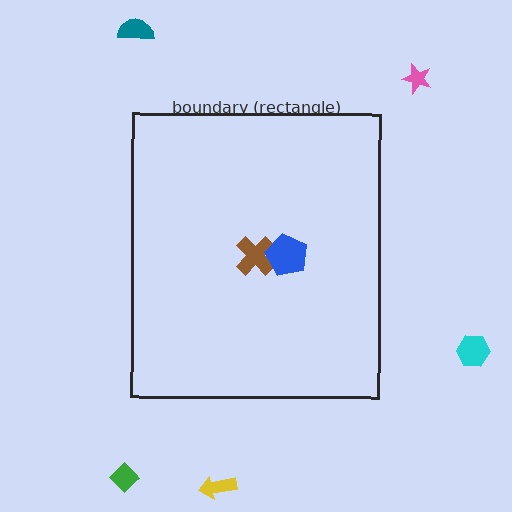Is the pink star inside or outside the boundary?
Outside.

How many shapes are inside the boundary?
2 inside, 5 outside.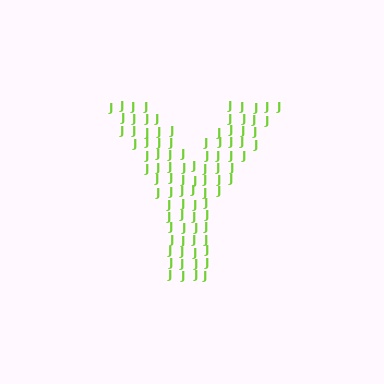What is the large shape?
The large shape is the letter Y.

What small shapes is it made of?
It is made of small letter J's.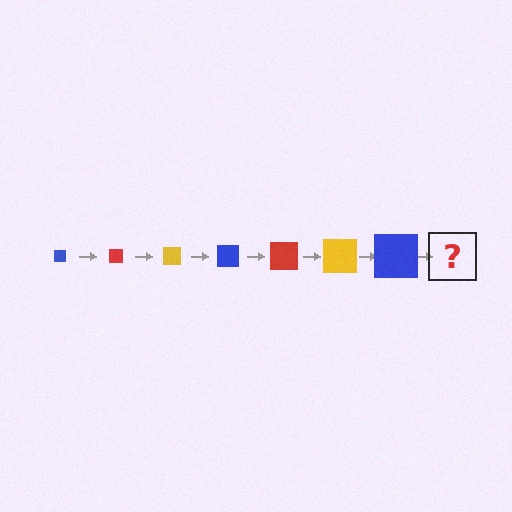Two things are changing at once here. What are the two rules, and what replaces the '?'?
The two rules are that the square grows larger each step and the color cycles through blue, red, and yellow. The '?' should be a red square, larger than the previous one.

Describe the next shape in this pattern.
It should be a red square, larger than the previous one.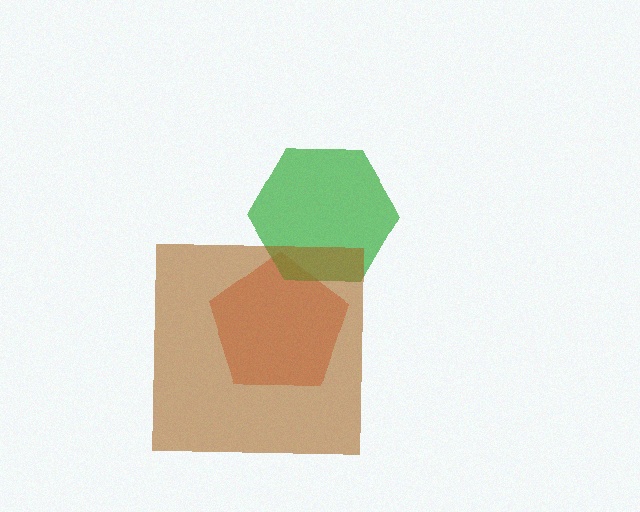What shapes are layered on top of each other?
The layered shapes are: a red pentagon, a green hexagon, a brown square.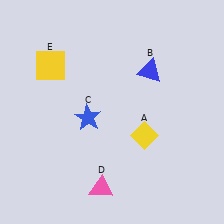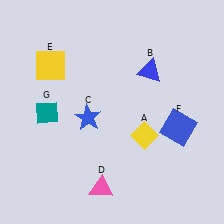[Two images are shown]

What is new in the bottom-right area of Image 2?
A blue square (F) was added in the bottom-right area of Image 2.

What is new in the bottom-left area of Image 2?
A teal diamond (G) was added in the bottom-left area of Image 2.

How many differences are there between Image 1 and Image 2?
There are 2 differences between the two images.